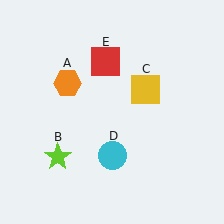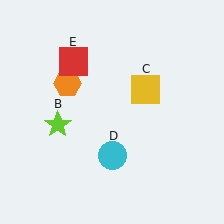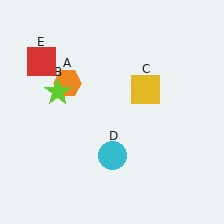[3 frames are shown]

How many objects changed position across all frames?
2 objects changed position: lime star (object B), red square (object E).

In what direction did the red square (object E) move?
The red square (object E) moved left.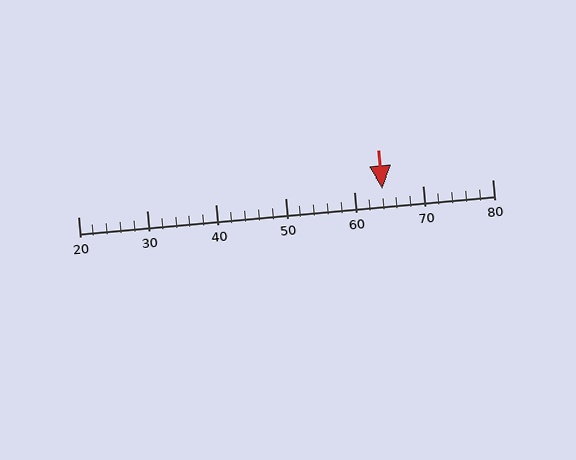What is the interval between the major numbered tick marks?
The major tick marks are spaced 10 units apart.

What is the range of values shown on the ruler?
The ruler shows values from 20 to 80.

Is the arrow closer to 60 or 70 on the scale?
The arrow is closer to 60.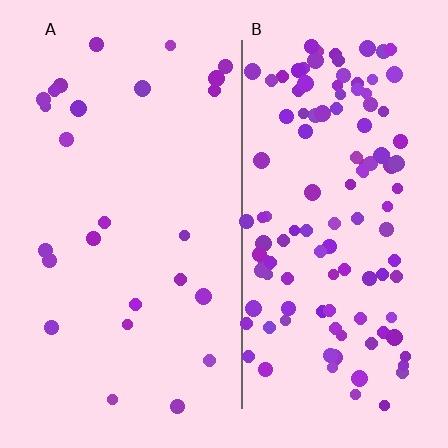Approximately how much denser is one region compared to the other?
Approximately 4.7× — region B over region A.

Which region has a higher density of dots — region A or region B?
B (the right).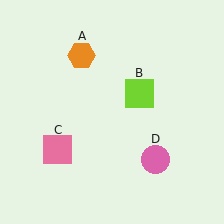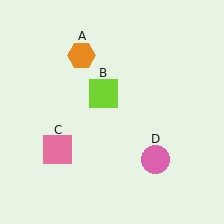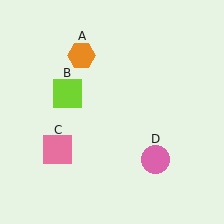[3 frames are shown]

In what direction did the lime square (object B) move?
The lime square (object B) moved left.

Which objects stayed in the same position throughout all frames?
Orange hexagon (object A) and pink square (object C) and pink circle (object D) remained stationary.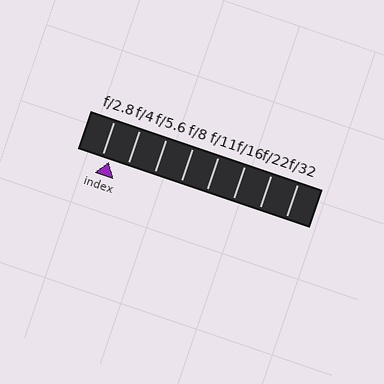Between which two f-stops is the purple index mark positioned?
The index mark is between f/2.8 and f/4.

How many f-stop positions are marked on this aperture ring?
There are 8 f-stop positions marked.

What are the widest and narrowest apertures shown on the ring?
The widest aperture shown is f/2.8 and the narrowest is f/32.